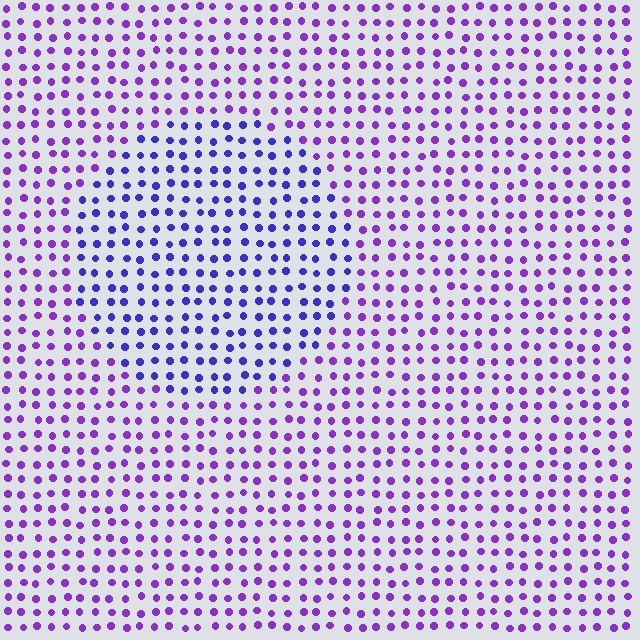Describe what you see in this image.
The image is filled with small purple elements in a uniform arrangement. A circle-shaped region is visible where the elements are tinted to a slightly different hue, forming a subtle color boundary.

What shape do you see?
I see a circle.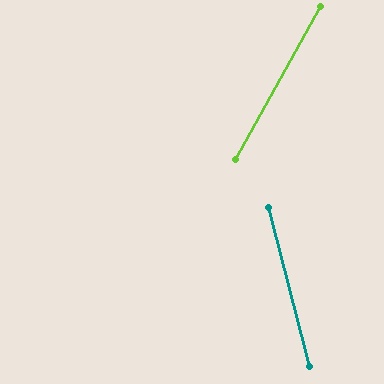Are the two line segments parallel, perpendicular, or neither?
Neither parallel nor perpendicular — they differ by about 43°.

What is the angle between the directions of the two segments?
Approximately 43 degrees.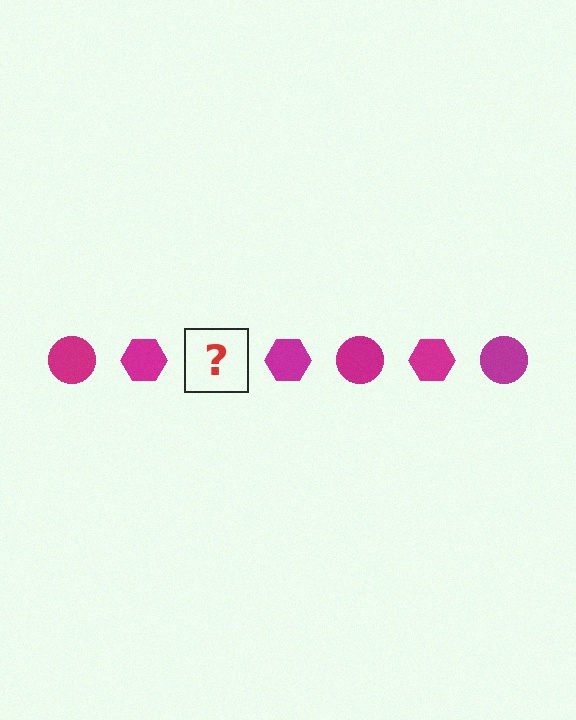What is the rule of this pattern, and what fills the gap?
The rule is that the pattern cycles through circle, hexagon shapes in magenta. The gap should be filled with a magenta circle.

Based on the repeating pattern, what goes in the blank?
The blank should be a magenta circle.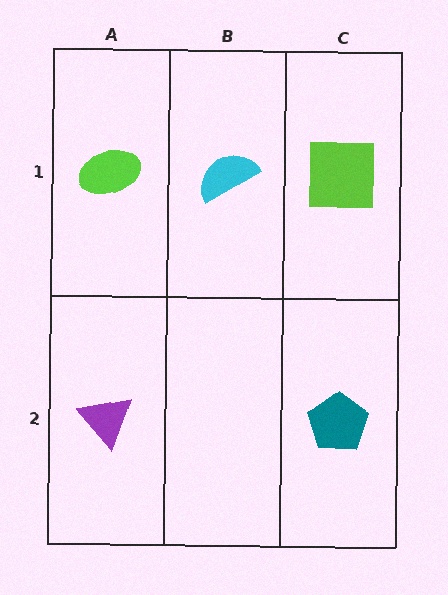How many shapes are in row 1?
3 shapes.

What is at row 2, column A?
A purple triangle.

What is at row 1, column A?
A lime ellipse.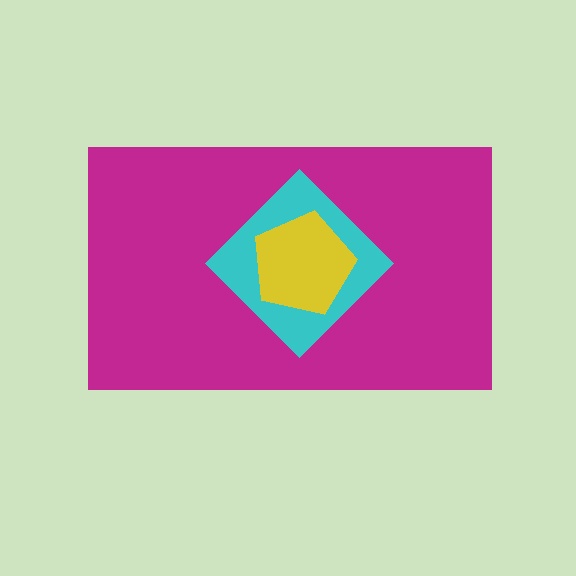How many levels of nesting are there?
3.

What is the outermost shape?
The magenta rectangle.